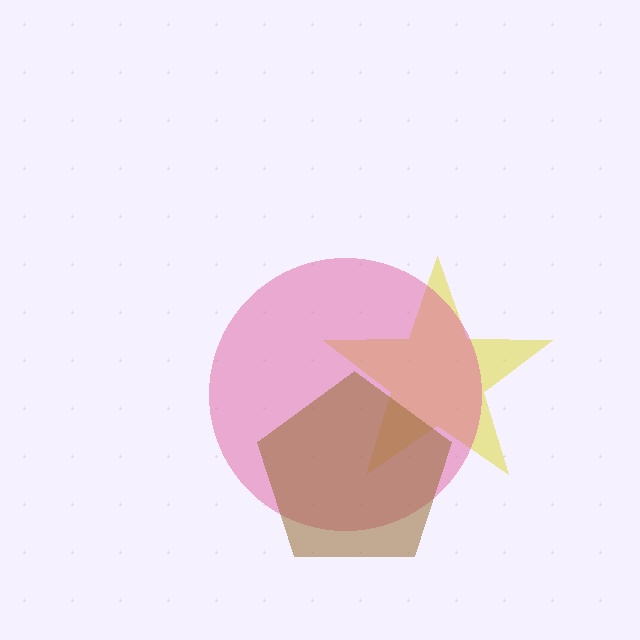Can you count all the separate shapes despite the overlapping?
Yes, there are 3 separate shapes.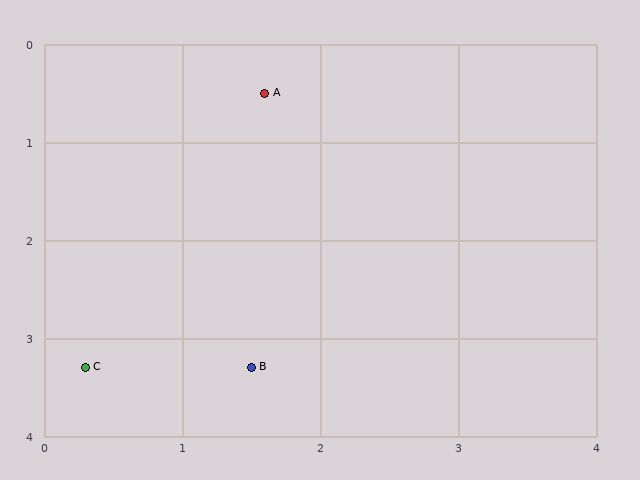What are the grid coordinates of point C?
Point C is at approximately (0.3, 3.3).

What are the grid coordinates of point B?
Point B is at approximately (1.5, 3.3).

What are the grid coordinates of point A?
Point A is at approximately (1.6, 0.5).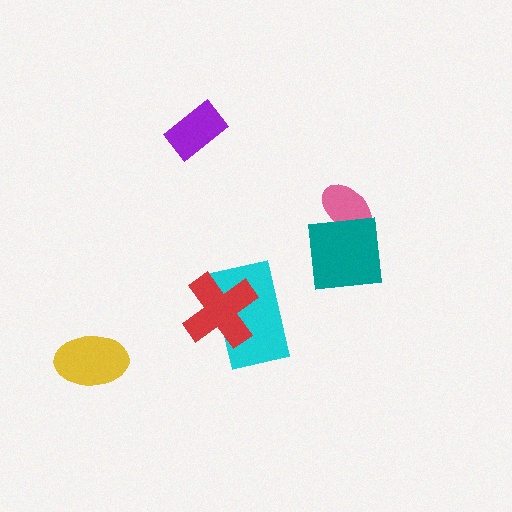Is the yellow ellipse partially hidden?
No, no other shape covers it.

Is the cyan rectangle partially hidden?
Yes, it is partially covered by another shape.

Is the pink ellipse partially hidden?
Yes, it is partially covered by another shape.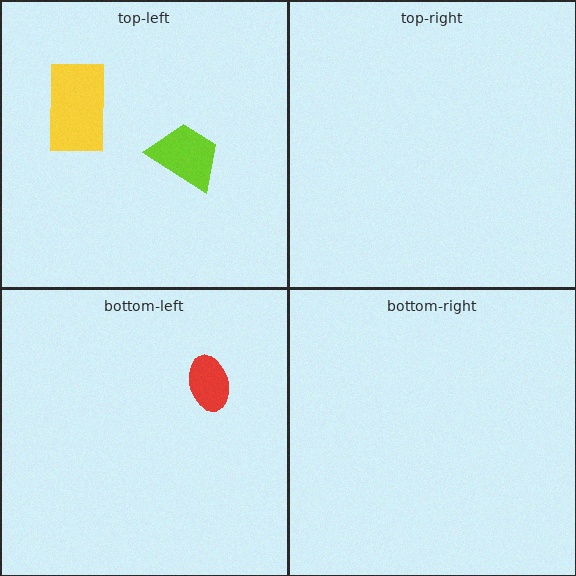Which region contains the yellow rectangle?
The top-left region.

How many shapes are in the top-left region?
2.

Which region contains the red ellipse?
The bottom-left region.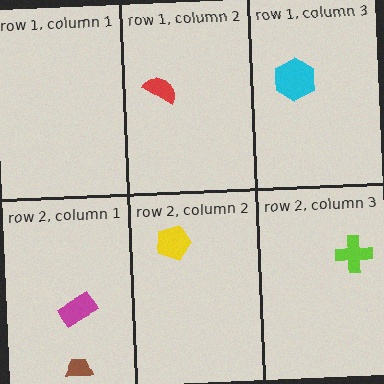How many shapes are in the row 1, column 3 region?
1.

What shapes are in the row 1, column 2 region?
The red semicircle.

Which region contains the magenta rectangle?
The row 2, column 1 region.